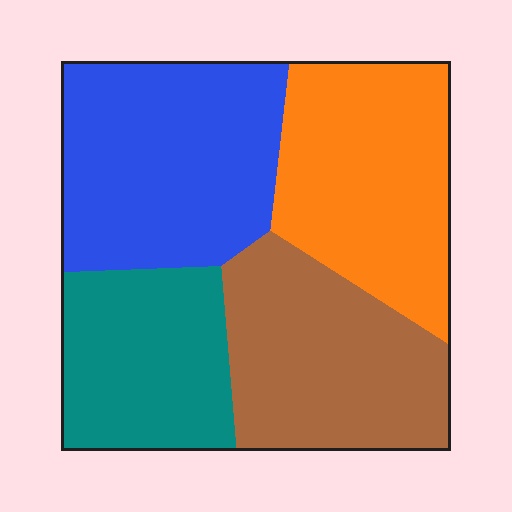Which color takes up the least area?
Teal, at roughly 20%.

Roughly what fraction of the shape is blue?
Blue takes up between a sixth and a third of the shape.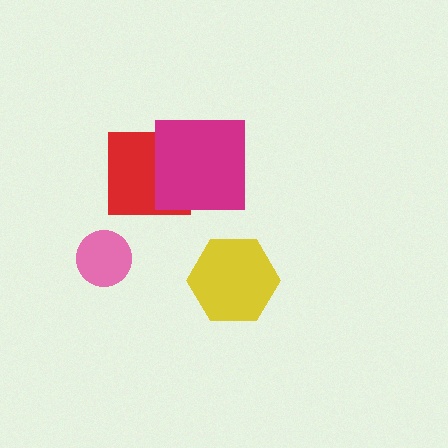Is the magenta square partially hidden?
No, no other shape covers it.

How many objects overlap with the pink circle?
0 objects overlap with the pink circle.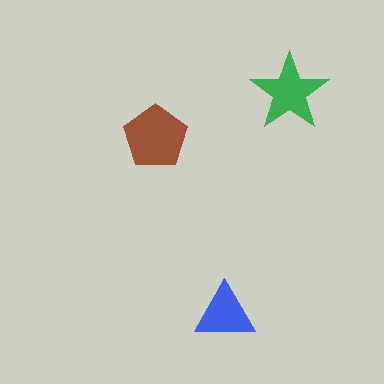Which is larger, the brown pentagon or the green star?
The brown pentagon.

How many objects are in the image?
There are 3 objects in the image.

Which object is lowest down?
The blue triangle is bottommost.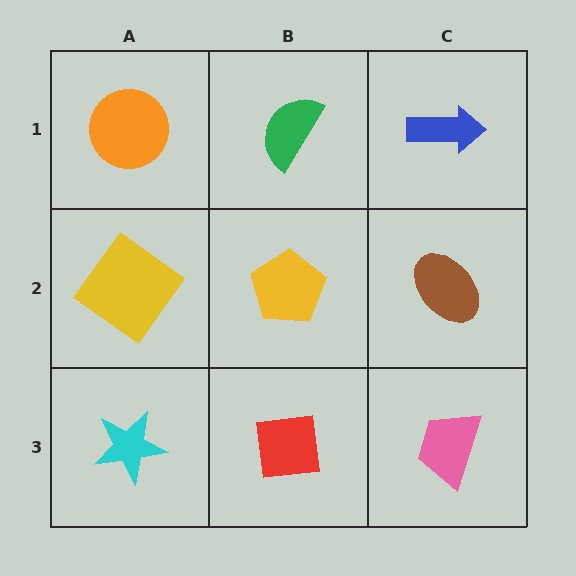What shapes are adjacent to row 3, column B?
A yellow pentagon (row 2, column B), a cyan star (row 3, column A), a pink trapezoid (row 3, column C).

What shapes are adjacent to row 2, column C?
A blue arrow (row 1, column C), a pink trapezoid (row 3, column C), a yellow pentagon (row 2, column B).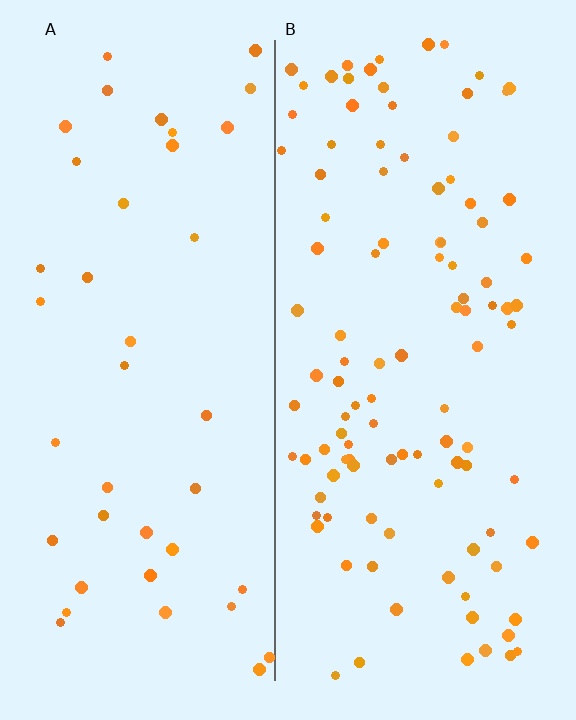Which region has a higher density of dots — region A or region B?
B (the right).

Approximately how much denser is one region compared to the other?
Approximately 2.7× — region B over region A.